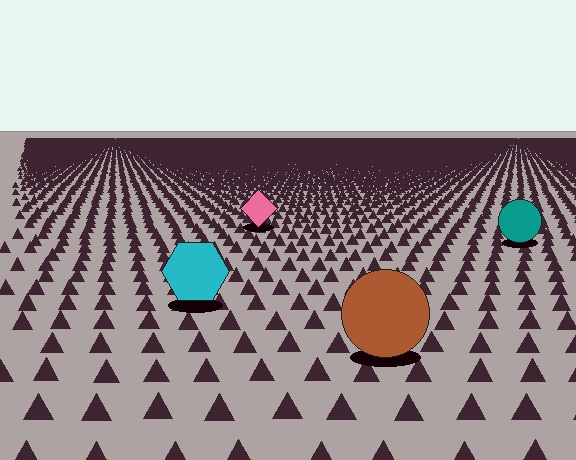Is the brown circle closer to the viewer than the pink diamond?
Yes. The brown circle is closer — you can tell from the texture gradient: the ground texture is coarser near it.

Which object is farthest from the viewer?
The pink diamond is farthest from the viewer. It appears smaller and the ground texture around it is denser.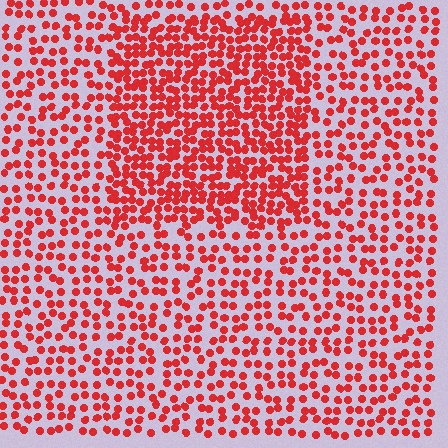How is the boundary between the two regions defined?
The boundary is defined by a change in element density (approximately 1.8x ratio). All elements are the same color, size, and shape.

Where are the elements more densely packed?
The elements are more densely packed inside the rectangle boundary.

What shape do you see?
I see a rectangle.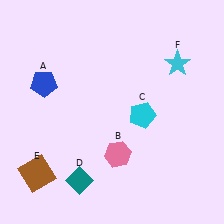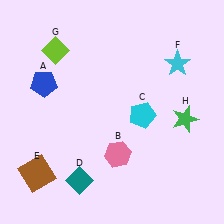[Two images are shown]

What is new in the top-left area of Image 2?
A lime diamond (G) was added in the top-left area of Image 2.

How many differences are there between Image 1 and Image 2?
There are 2 differences between the two images.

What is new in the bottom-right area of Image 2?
A green star (H) was added in the bottom-right area of Image 2.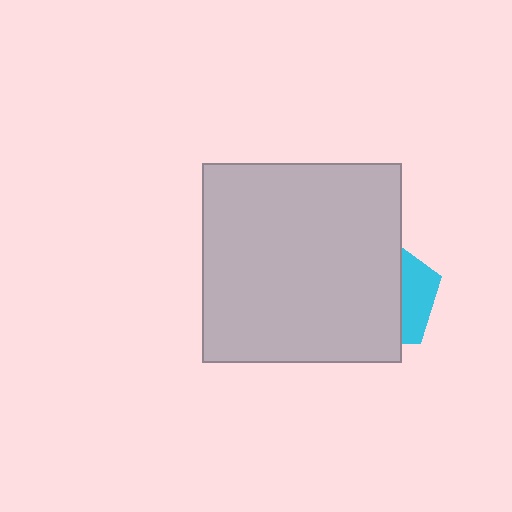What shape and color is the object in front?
The object in front is a light gray square.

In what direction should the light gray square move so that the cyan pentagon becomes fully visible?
The light gray square should move left. That is the shortest direction to clear the overlap and leave the cyan pentagon fully visible.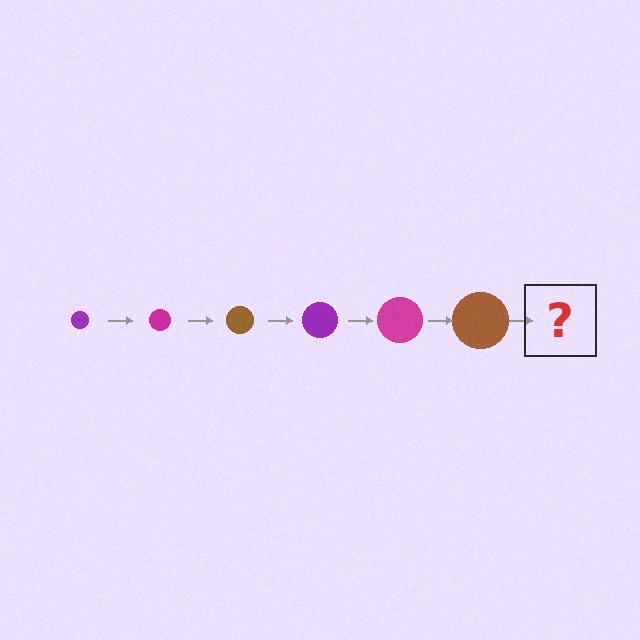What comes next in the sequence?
The next element should be a purple circle, larger than the previous one.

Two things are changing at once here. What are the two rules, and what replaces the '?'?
The two rules are that the circle grows larger each step and the color cycles through purple, magenta, and brown. The '?' should be a purple circle, larger than the previous one.